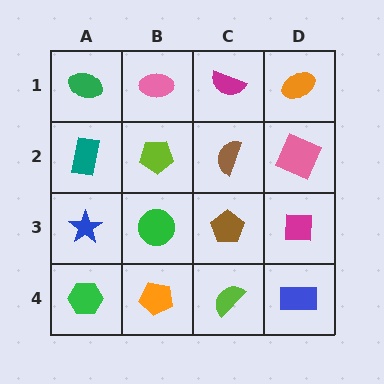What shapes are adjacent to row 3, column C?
A brown semicircle (row 2, column C), a lime semicircle (row 4, column C), a green circle (row 3, column B), a magenta square (row 3, column D).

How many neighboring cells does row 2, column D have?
3.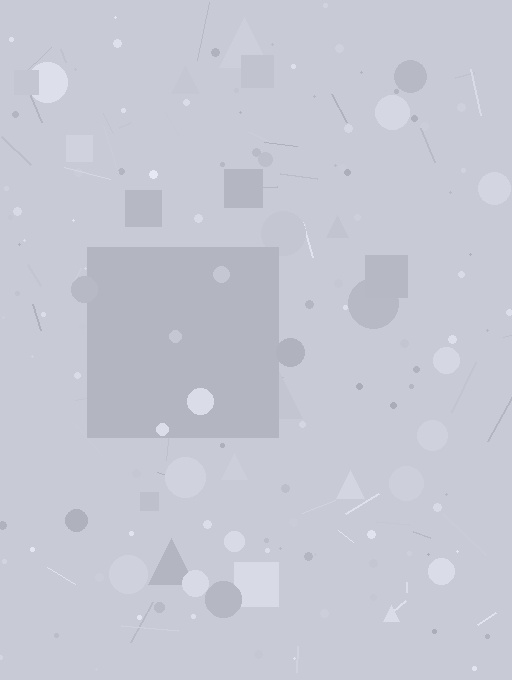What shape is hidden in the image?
A square is hidden in the image.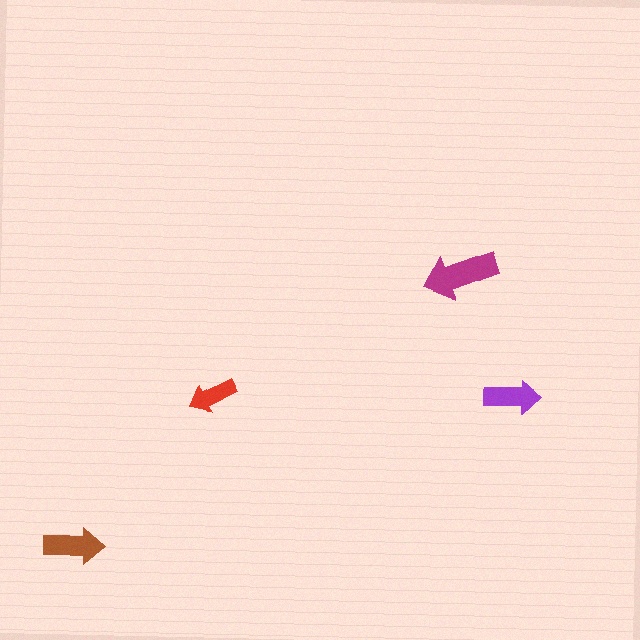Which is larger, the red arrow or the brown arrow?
The brown one.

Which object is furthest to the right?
The purple arrow is rightmost.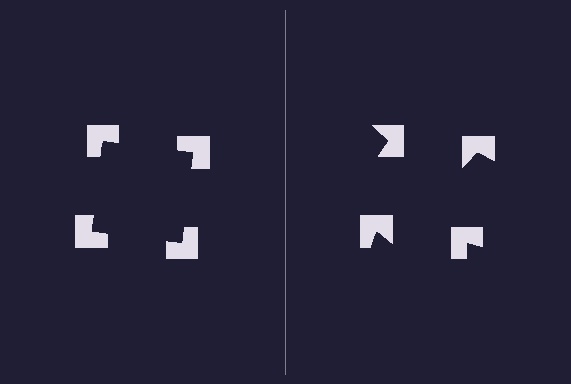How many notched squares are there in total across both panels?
8 — 4 on each side.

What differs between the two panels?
The notched squares are positioned identically on both sides; only the wedge orientations differ. On the left they align to a square; on the right they are misaligned.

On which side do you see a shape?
An illusory square appears on the left side. On the right side the wedge cuts are rotated, so no coherent shape forms.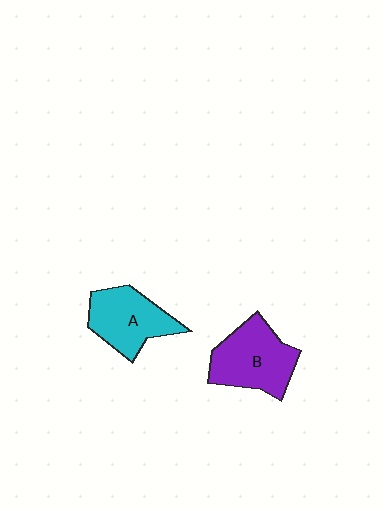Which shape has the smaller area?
Shape A (cyan).